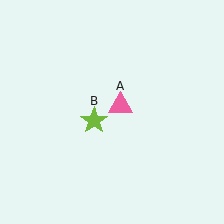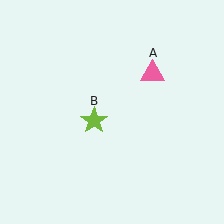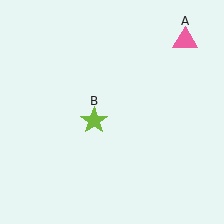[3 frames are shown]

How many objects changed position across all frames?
1 object changed position: pink triangle (object A).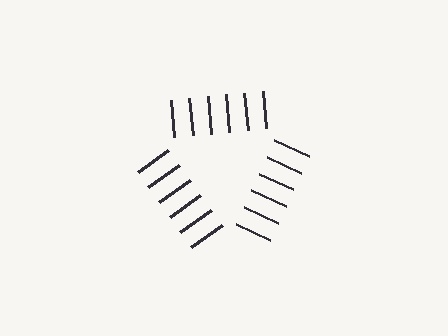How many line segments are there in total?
18 — 6 along each of the 3 edges.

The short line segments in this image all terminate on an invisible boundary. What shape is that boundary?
An illusory triangle — the line segments terminate on its edges but no continuous stroke is drawn.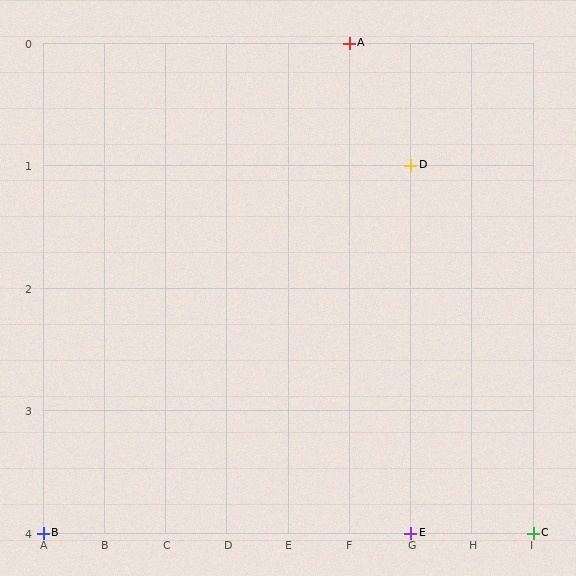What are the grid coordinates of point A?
Point A is at grid coordinates (F, 0).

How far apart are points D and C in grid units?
Points D and C are 2 columns and 3 rows apart (about 3.6 grid units diagonally).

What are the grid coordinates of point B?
Point B is at grid coordinates (A, 4).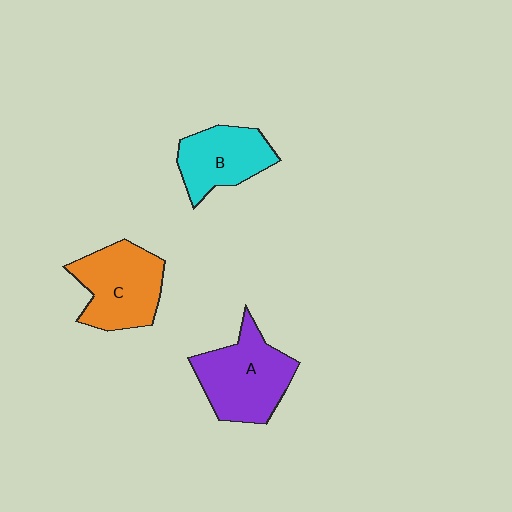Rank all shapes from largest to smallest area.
From largest to smallest: A (purple), C (orange), B (cyan).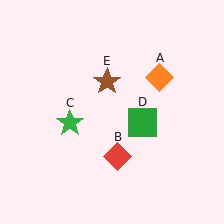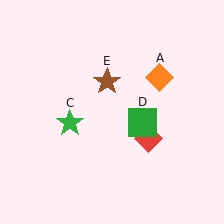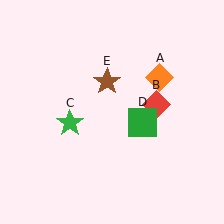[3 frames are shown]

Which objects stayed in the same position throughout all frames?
Orange diamond (object A) and green star (object C) and green square (object D) and brown star (object E) remained stationary.